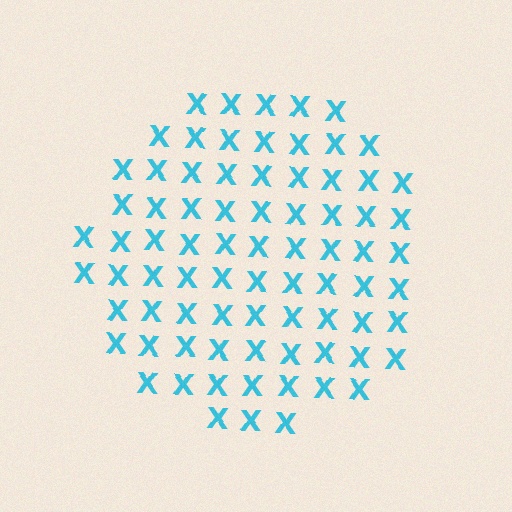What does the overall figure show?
The overall figure shows a circle.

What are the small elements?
The small elements are letter X's.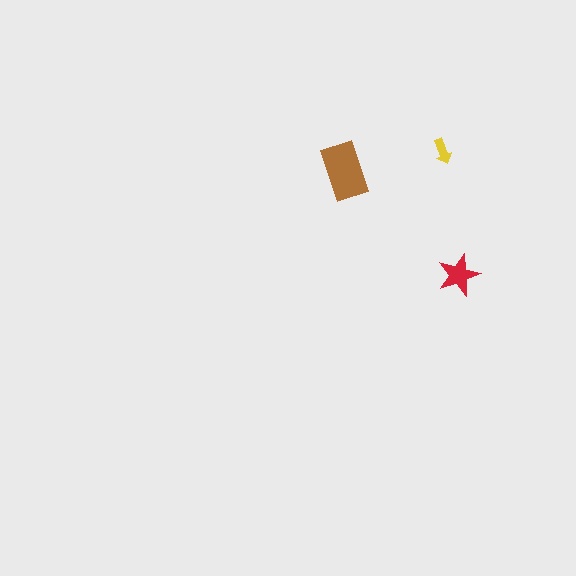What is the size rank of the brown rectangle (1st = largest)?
1st.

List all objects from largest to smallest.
The brown rectangle, the red star, the yellow arrow.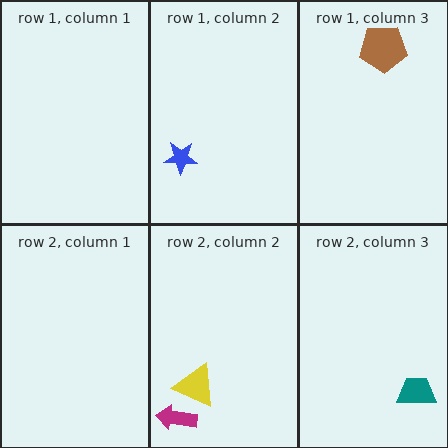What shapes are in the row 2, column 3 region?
The teal trapezoid.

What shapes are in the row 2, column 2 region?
The magenta arrow, the yellow triangle.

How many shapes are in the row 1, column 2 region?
1.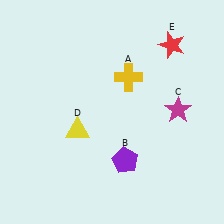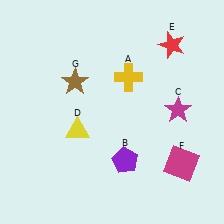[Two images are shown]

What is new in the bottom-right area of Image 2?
A magenta square (F) was added in the bottom-right area of Image 2.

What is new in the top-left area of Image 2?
A brown star (G) was added in the top-left area of Image 2.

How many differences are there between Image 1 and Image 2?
There are 2 differences between the two images.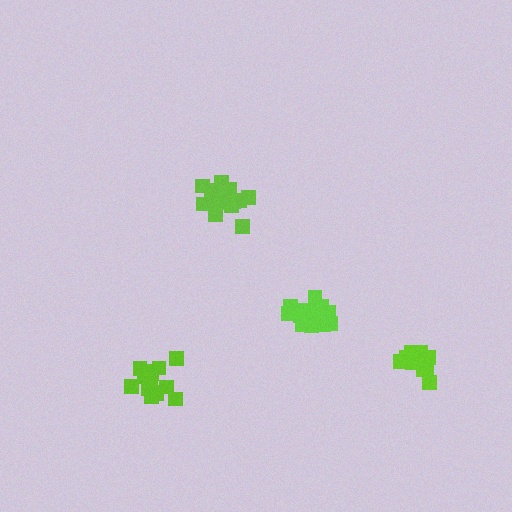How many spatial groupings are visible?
There are 4 spatial groupings.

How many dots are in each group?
Group 1: 20 dots, Group 2: 16 dots, Group 3: 19 dots, Group 4: 15 dots (70 total).